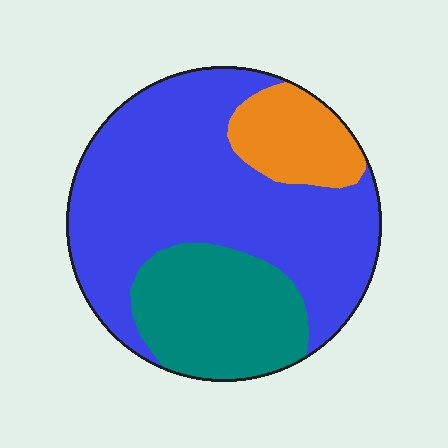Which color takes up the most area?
Blue, at roughly 60%.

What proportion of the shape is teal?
Teal covers 25% of the shape.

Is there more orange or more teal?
Teal.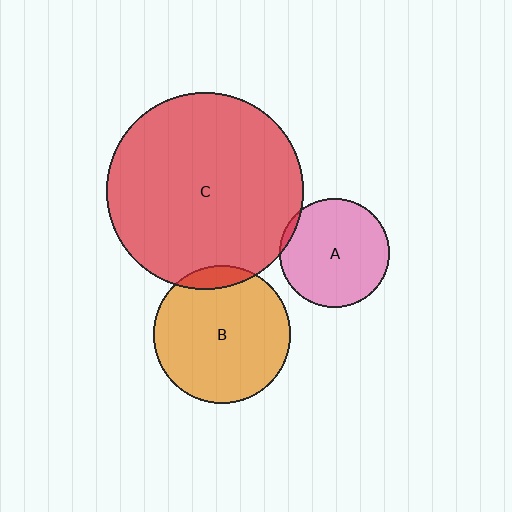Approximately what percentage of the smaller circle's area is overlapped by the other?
Approximately 10%.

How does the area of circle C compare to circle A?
Approximately 3.3 times.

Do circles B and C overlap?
Yes.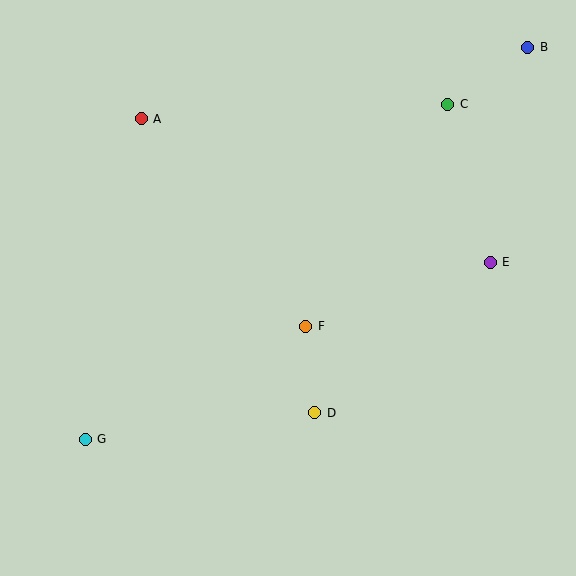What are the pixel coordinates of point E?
Point E is at (490, 262).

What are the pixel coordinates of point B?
Point B is at (528, 47).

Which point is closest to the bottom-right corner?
Point D is closest to the bottom-right corner.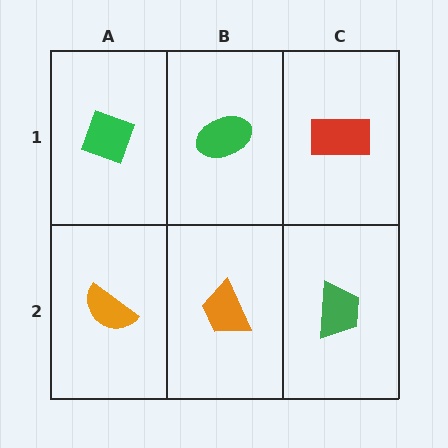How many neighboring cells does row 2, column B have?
3.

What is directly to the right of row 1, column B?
A red rectangle.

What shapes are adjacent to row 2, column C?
A red rectangle (row 1, column C), an orange trapezoid (row 2, column B).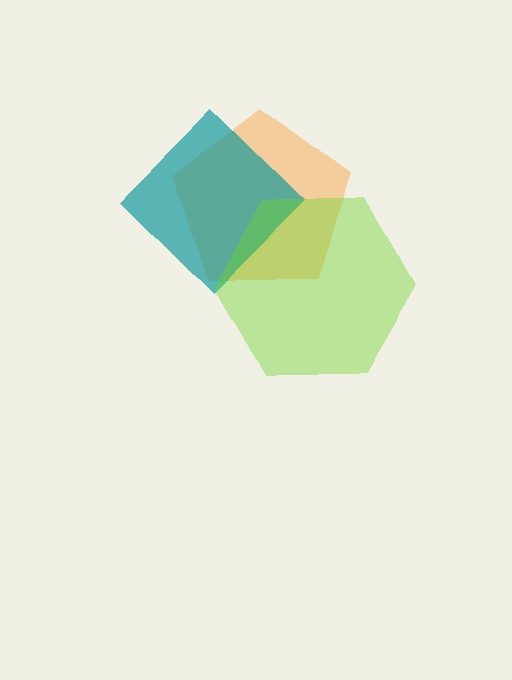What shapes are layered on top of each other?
The layered shapes are: an orange pentagon, a teal diamond, a lime hexagon.